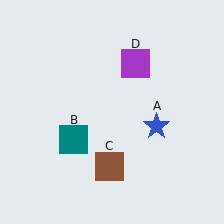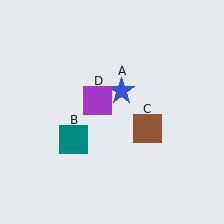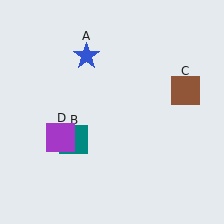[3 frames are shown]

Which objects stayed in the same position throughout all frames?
Teal square (object B) remained stationary.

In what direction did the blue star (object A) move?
The blue star (object A) moved up and to the left.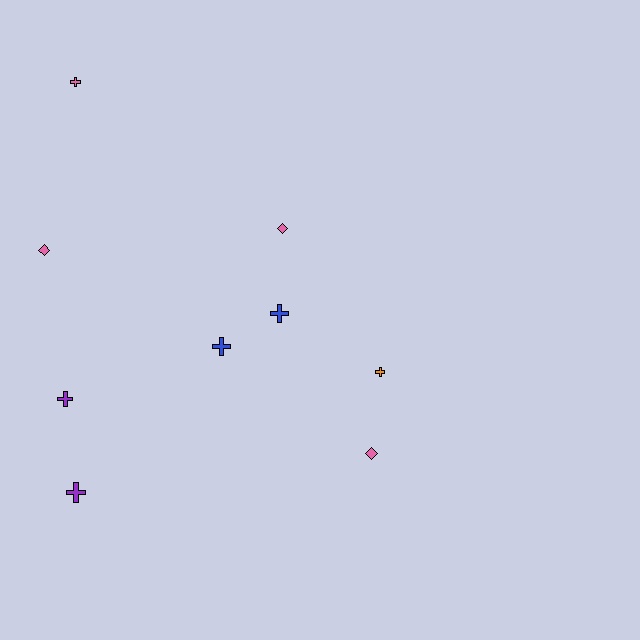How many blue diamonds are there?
There are no blue diamonds.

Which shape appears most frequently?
Cross, with 6 objects.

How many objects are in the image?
There are 9 objects.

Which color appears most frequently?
Pink, with 4 objects.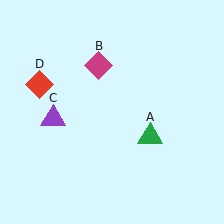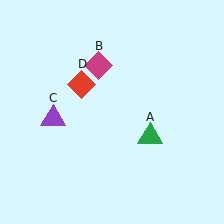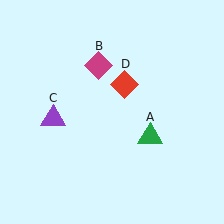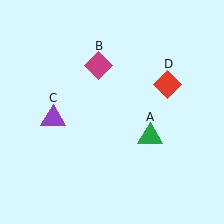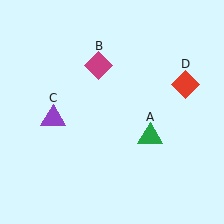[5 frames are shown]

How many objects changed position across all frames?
1 object changed position: red diamond (object D).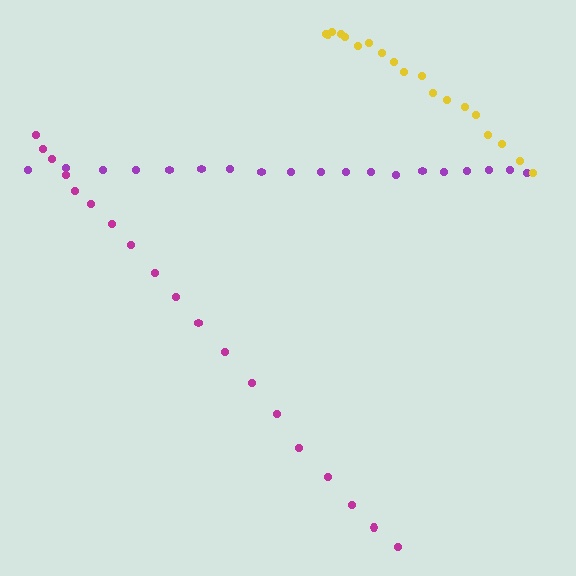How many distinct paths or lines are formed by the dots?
There are 3 distinct paths.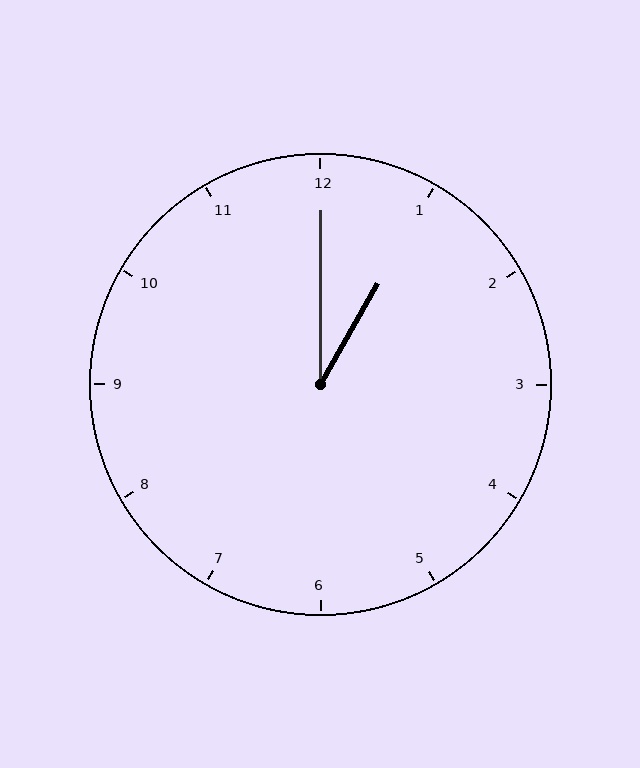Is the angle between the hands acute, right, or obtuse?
It is acute.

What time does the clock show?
1:00.